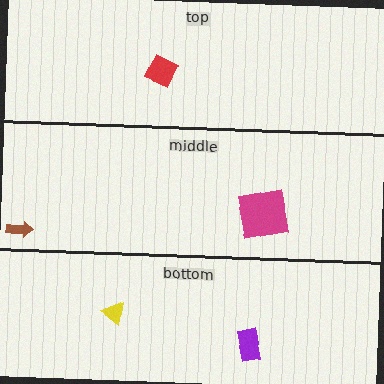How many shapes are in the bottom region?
2.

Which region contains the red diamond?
The top region.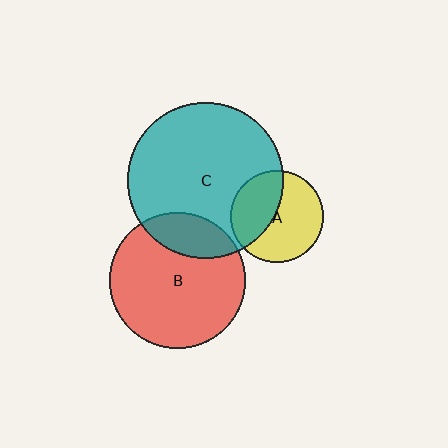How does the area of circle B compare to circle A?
Approximately 2.2 times.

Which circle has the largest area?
Circle C (teal).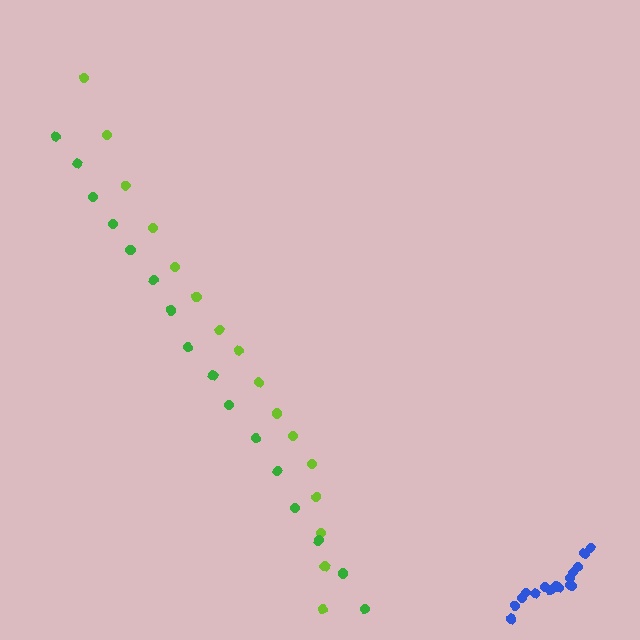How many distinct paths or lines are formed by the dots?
There are 3 distinct paths.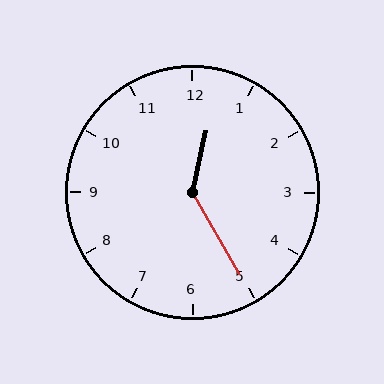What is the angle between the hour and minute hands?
Approximately 138 degrees.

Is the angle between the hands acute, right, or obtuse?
It is obtuse.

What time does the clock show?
12:25.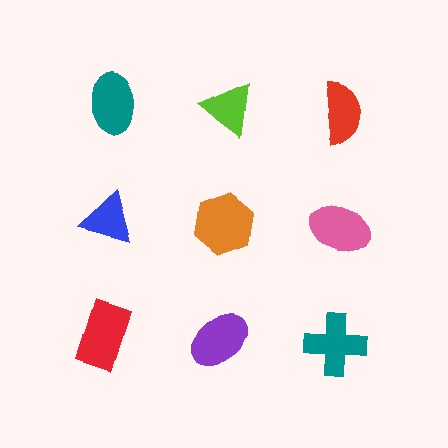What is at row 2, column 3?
A pink ellipse.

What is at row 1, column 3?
A red semicircle.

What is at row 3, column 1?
A red rectangle.